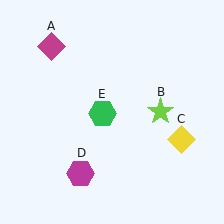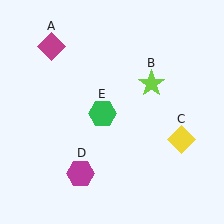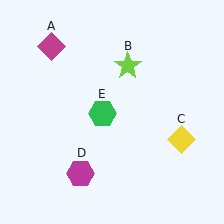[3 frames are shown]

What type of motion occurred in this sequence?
The lime star (object B) rotated counterclockwise around the center of the scene.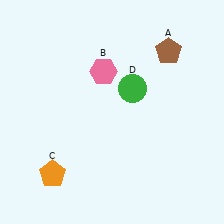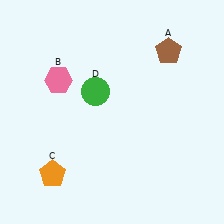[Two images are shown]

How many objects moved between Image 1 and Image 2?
2 objects moved between the two images.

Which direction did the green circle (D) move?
The green circle (D) moved left.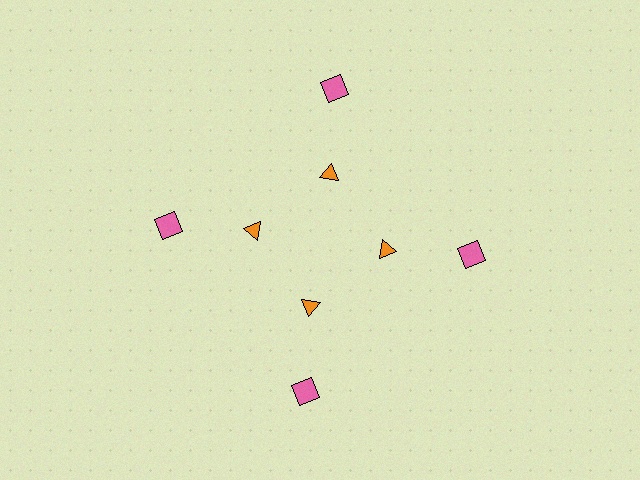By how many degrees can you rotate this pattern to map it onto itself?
The pattern maps onto itself every 90 degrees of rotation.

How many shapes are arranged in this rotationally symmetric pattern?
There are 8 shapes, arranged in 4 groups of 2.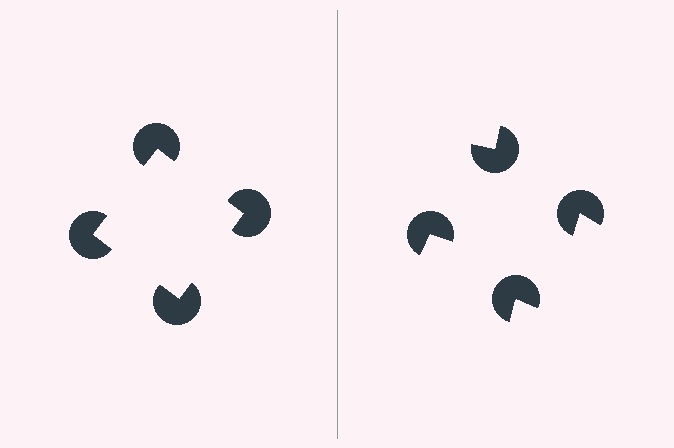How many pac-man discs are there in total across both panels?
8 — 4 on each side.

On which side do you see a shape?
An illusory square appears on the left side. On the right side the wedge cuts are rotated, so no coherent shape forms.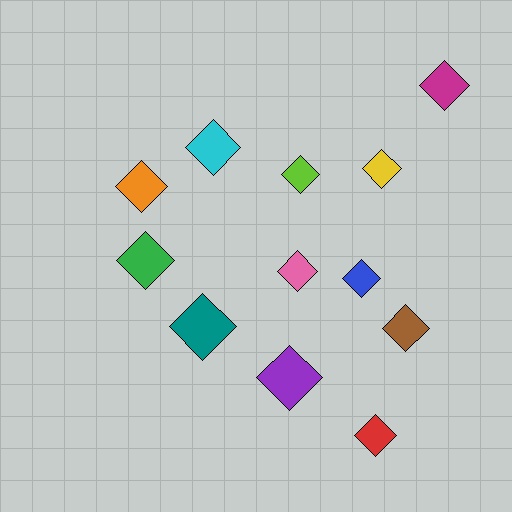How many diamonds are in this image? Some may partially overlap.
There are 12 diamonds.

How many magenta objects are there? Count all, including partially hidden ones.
There is 1 magenta object.